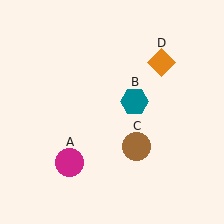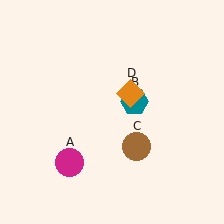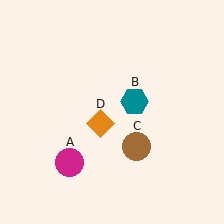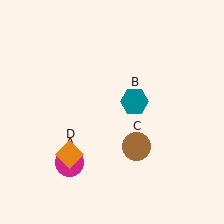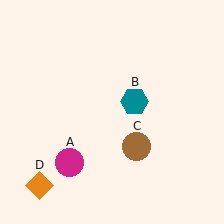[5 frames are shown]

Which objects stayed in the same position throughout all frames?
Magenta circle (object A) and teal hexagon (object B) and brown circle (object C) remained stationary.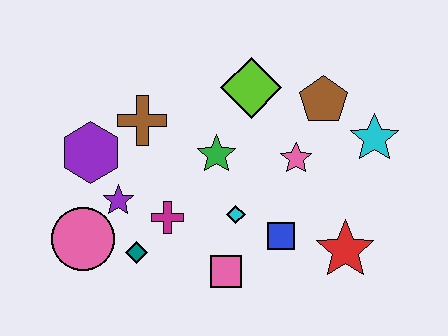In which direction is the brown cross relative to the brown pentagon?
The brown cross is to the left of the brown pentagon.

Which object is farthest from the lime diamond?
The pink circle is farthest from the lime diamond.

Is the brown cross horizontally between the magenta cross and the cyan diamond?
No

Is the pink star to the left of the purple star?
No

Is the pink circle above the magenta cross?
No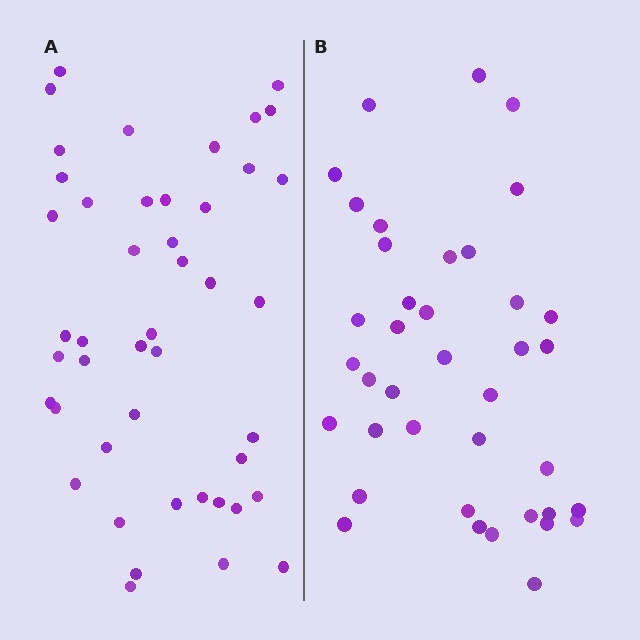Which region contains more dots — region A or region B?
Region A (the left region) has more dots.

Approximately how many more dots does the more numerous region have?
Region A has about 6 more dots than region B.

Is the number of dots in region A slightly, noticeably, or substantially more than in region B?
Region A has only slightly more — the two regions are fairly close. The ratio is roughly 1.2 to 1.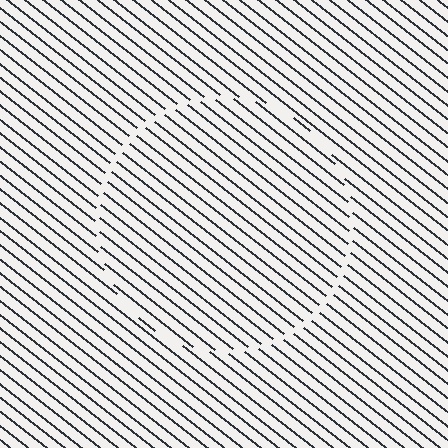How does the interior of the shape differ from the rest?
The interior of the shape contains the same grating, shifted by half a period — the contour is defined by the phase discontinuity where line-ends from the inner and outer gratings abut.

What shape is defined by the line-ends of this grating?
An illusory circle. The interior of the shape contains the same grating, shifted by half a period — the contour is defined by the phase discontinuity where line-ends from the inner and outer gratings abut.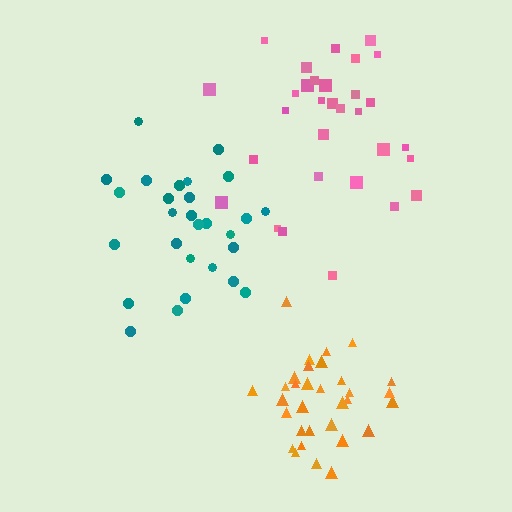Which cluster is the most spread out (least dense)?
Pink.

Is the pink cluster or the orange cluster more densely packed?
Orange.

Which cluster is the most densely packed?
Orange.